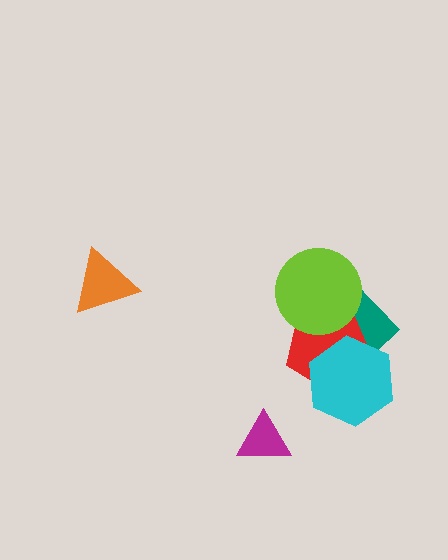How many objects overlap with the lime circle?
2 objects overlap with the lime circle.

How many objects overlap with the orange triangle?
0 objects overlap with the orange triangle.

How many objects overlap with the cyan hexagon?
2 objects overlap with the cyan hexagon.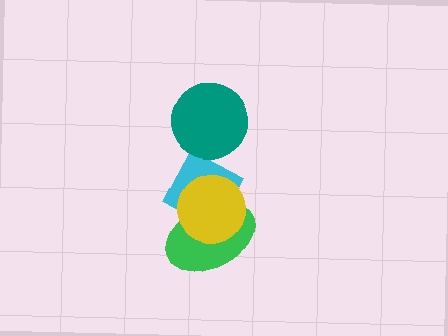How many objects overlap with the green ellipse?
2 objects overlap with the green ellipse.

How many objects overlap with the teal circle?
1 object overlaps with the teal circle.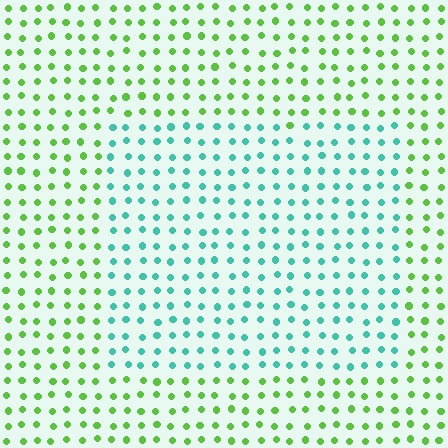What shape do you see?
I see a rectangle.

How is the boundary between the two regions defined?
The boundary is defined purely by a slight shift in hue (about 61 degrees). Spacing, size, and orientation are identical on both sides.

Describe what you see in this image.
The image is filled with small lime elements in a uniform arrangement. A rectangle-shaped region is visible where the elements are tinted to a slightly different hue, forming a subtle color boundary.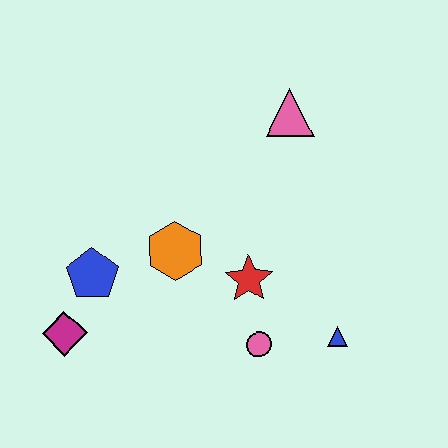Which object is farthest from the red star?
The magenta diamond is farthest from the red star.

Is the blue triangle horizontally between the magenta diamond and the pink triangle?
No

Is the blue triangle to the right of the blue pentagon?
Yes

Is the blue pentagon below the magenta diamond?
No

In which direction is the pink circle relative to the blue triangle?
The pink circle is to the left of the blue triangle.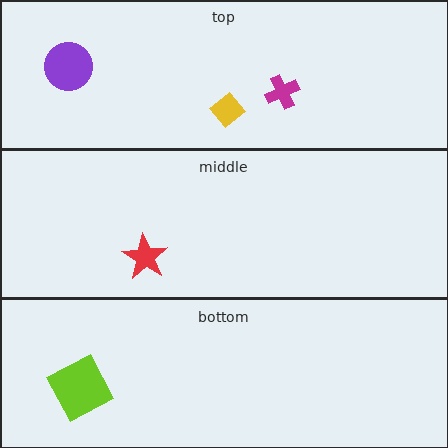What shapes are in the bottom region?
The lime square.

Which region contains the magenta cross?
The top region.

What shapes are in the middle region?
The red star.